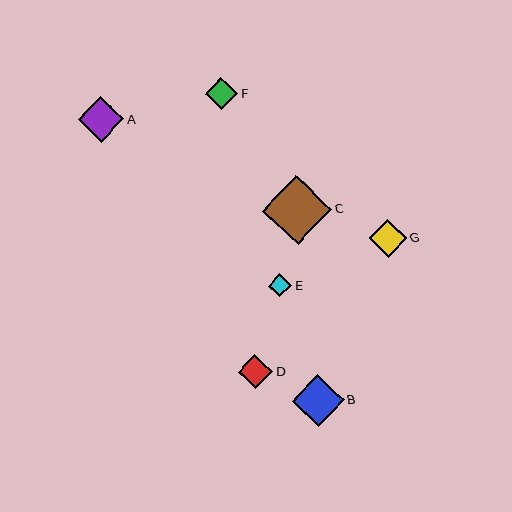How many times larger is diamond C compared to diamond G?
Diamond C is approximately 1.8 times the size of diamond G.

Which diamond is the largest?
Diamond C is the largest with a size of approximately 69 pixels.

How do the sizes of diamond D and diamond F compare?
Diamond D and diamond F are approximately the same size.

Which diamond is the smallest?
Diamond E is the smallest with a size of approximately 23 pixels.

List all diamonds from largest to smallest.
From largest to smallest: C, B, A, G, D, F, E.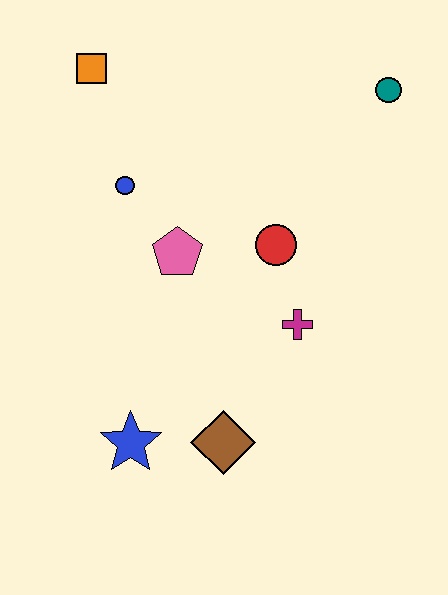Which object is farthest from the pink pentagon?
The teal circle is farthest from the pink pentagon.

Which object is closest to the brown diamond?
The blue star is closest to the brown diamond.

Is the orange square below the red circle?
No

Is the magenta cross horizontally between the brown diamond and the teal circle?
Yes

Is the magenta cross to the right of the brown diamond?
Yes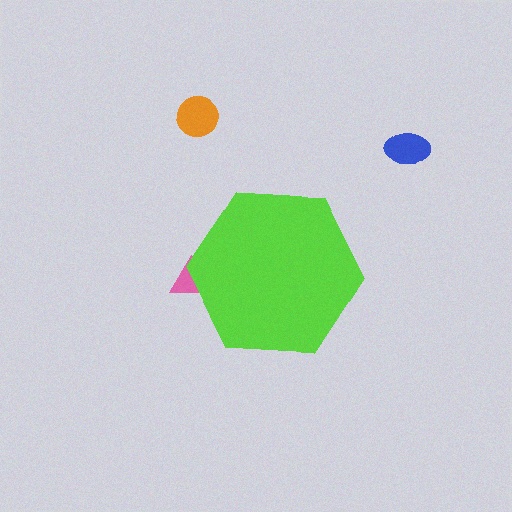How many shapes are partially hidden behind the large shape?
1 shape is partially hidden.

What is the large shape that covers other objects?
A lime hexagon.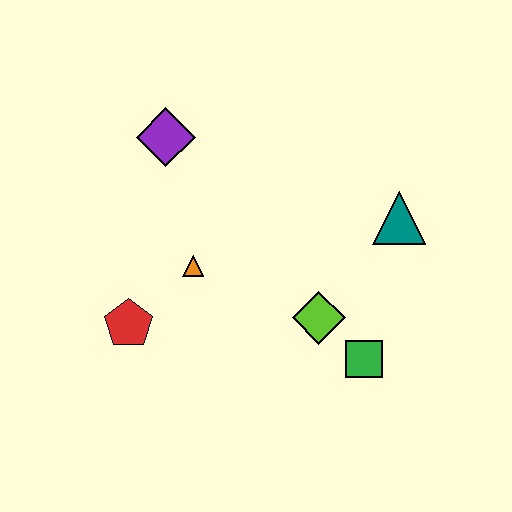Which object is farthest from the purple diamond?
The green square is farthest from the purple diamond.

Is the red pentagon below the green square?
No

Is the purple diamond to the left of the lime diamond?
Yes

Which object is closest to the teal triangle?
The lime diamond is closest to the teal triangle.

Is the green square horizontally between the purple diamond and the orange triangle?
No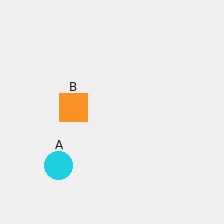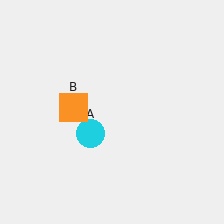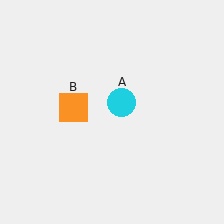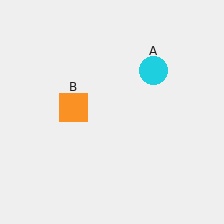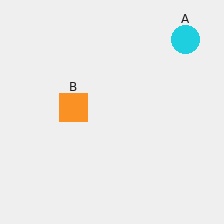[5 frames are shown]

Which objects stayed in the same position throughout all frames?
Orange square (object B) remained stationary.